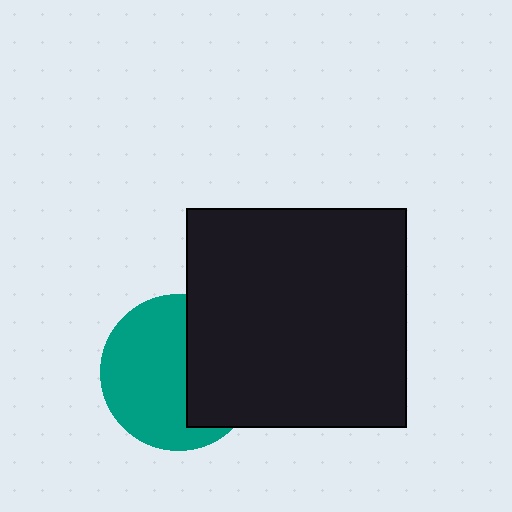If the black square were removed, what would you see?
You would see the complete teal circle.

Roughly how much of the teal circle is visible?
About half of it is visible (roughly 60%).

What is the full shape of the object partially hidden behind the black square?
The partially hidden object is a teal circle.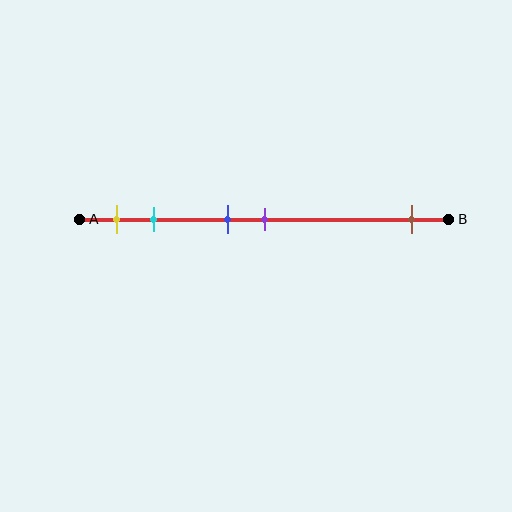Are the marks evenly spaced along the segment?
No, the marks are not evenly spaced.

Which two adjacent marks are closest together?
The blue and purple marks are the closest adjacent pair.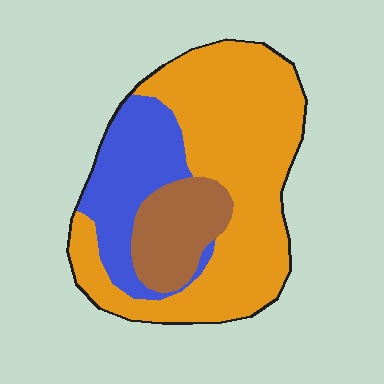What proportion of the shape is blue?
Blue takes up about one quarter (1/4) of the shape.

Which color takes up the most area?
Orange, at roughly 60%.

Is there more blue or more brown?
Blue.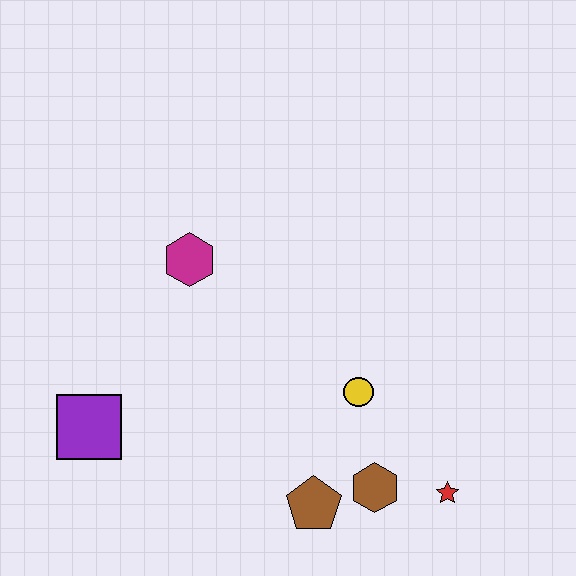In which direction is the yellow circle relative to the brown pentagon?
The yellow circle is above the brown pentagon.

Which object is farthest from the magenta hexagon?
The red star is farthest from the magenta hexagon.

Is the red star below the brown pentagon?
No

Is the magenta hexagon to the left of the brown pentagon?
Yes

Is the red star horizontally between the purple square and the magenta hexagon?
No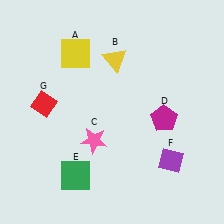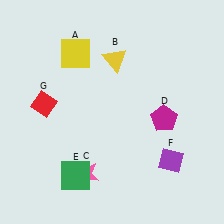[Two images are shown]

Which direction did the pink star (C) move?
The pink star (C) moved down.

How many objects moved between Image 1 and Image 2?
1 object moved between the two images.